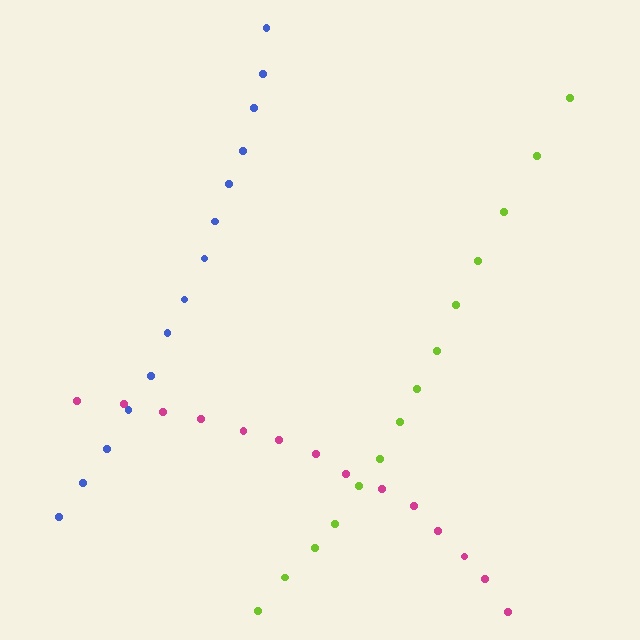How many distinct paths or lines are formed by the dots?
There are 3 distinct paths.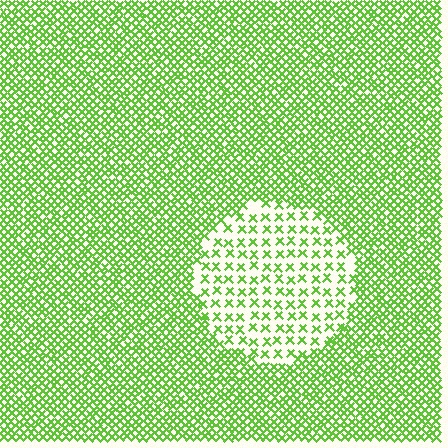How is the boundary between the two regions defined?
The boundary is defined by a change in element density (approximately 2.6x ratio). All elements are the same color, size, and shape.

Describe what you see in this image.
The image contains small lime elements arranged at two different densities. A circle-shaped region is visible where the elements are less densely packed than the surrounding area.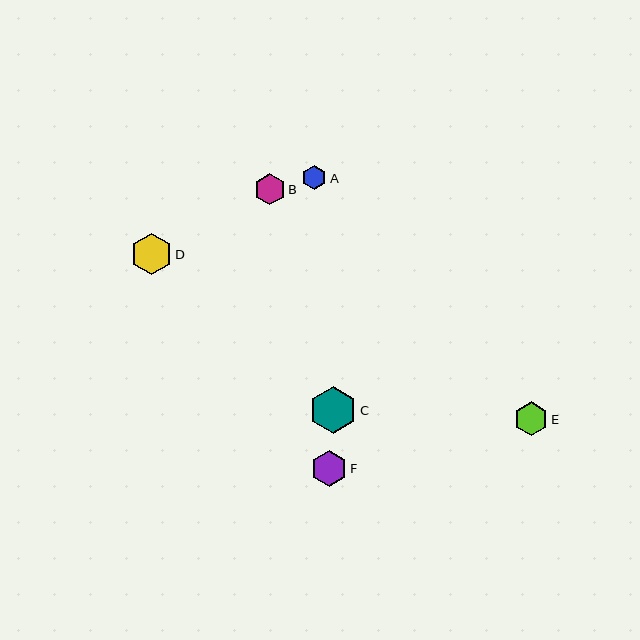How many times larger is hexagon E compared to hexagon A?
Hexagon E is approximately 1.4 times the size of hexagon A.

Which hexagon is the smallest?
Hexagon A is the smallest with a size of approximately 24 pixels.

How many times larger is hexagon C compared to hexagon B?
Hexagon C is approximately 1.5 times the size of hexagon B.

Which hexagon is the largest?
Hexagon C is the largest with a size of approximately 47 pixels.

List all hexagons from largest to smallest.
From largest to smallest: C, D, F, E, B, A.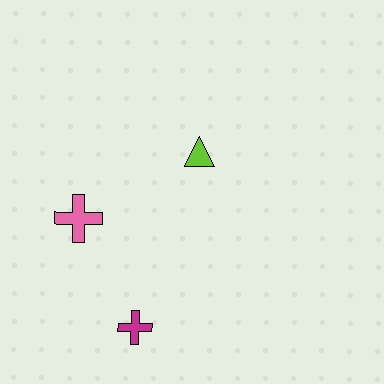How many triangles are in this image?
There is 1 triangle.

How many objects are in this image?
There are 3 objects.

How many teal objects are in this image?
There are no teal objects.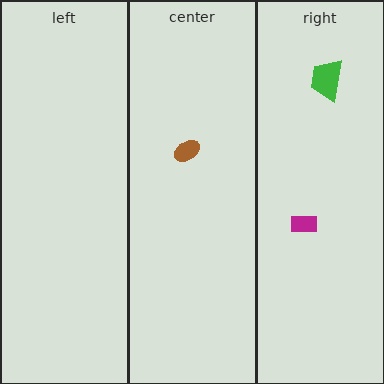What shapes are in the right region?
The green trapezoid, the magenta rectangle.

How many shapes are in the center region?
1.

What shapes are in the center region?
The brown ellipse.